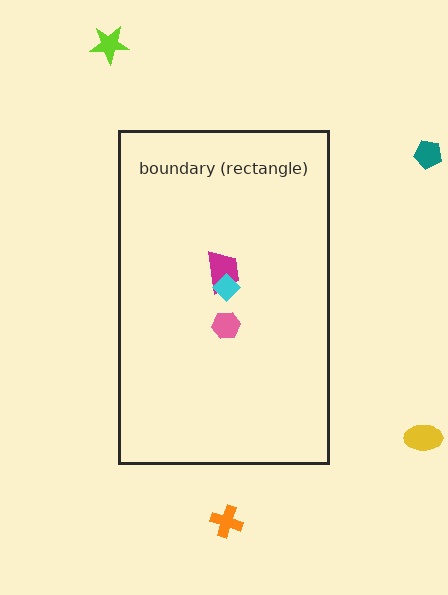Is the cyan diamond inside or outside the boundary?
Inside.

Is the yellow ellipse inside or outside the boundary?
Outside.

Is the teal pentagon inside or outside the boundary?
Outside.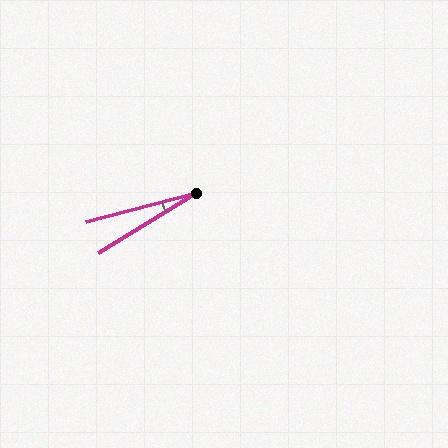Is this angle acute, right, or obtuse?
It is acute.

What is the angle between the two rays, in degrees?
Approximately 17 degrees.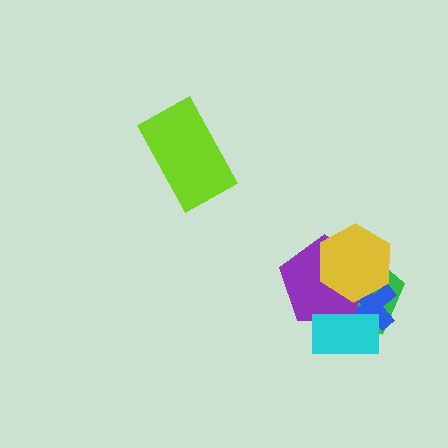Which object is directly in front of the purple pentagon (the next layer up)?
The yellow hexagon is directly in front of the purple pentagon.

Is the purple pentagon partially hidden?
Yes, it is partially covered by another shape.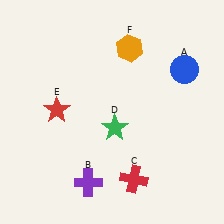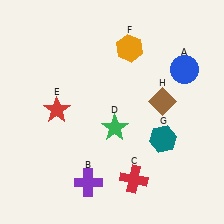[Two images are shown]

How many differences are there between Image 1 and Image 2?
There are 2 differences between the two images.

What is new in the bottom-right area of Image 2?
A teal hexagon (G) was added in the bottom-right area of Image 2.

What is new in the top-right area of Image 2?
A brown diamond (H) was added in the top-right area of Image 2.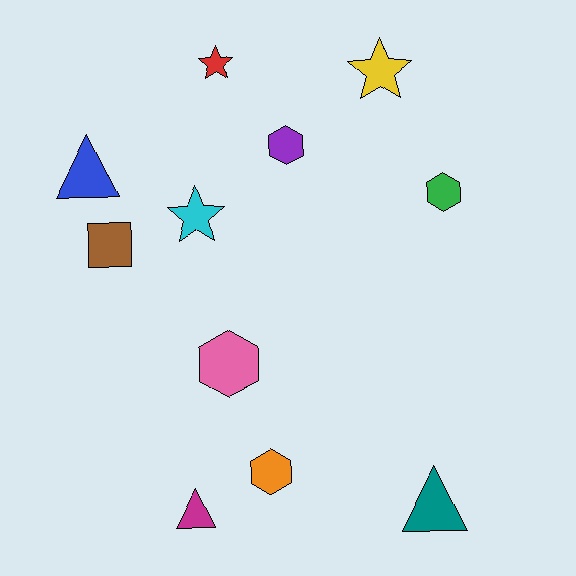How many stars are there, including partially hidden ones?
There are 3 stars.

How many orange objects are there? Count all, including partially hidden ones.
There is 1 orange object.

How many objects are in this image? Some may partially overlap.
There are 11 objects.